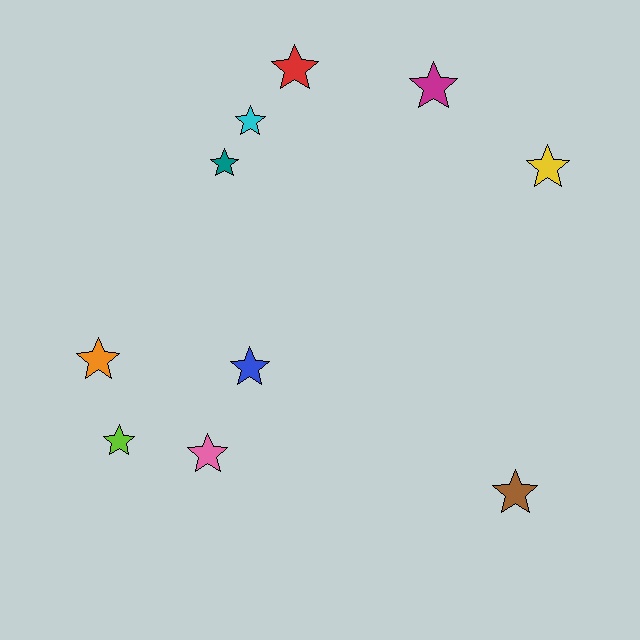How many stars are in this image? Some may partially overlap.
There are 10 stars.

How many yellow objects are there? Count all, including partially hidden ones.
There is 1 yellow object.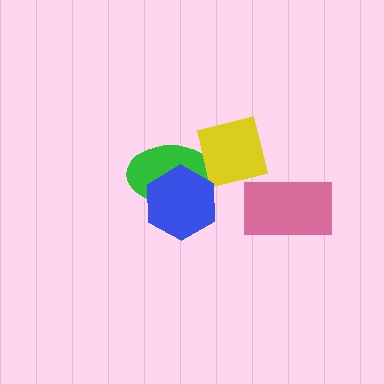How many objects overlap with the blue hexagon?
1 object overlaps with the blue hexagon.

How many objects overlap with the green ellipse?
2 objects overlap with the green ellipse.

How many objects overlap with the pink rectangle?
0 objects overlap with the pink rectangle.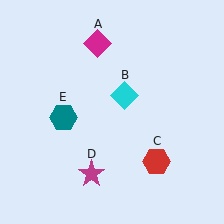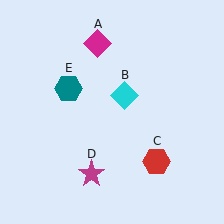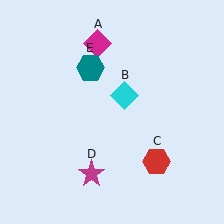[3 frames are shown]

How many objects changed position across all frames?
1 object changed position: teal hexagon (object E).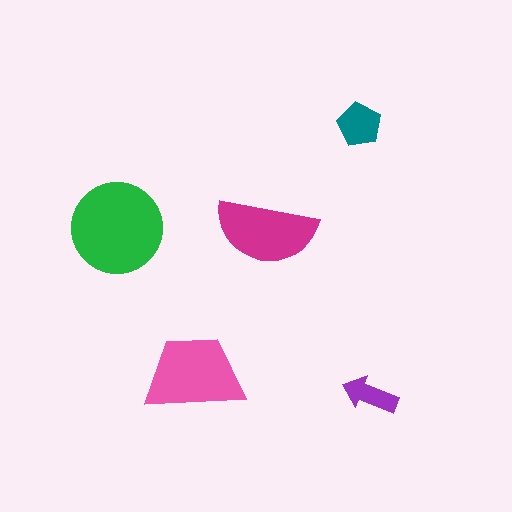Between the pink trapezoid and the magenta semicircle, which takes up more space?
The pink trapezoid.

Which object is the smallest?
The purple arrow.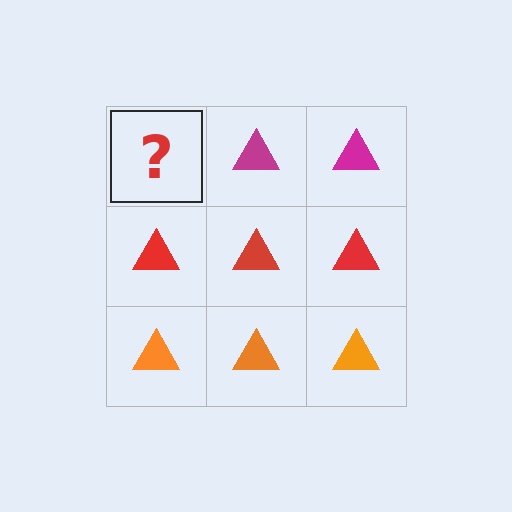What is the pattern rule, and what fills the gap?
The rule is that each row has a consistent color. The gap should be filled with a magenta triangle.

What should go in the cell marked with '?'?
The missing cell should contain a magenta triangle.